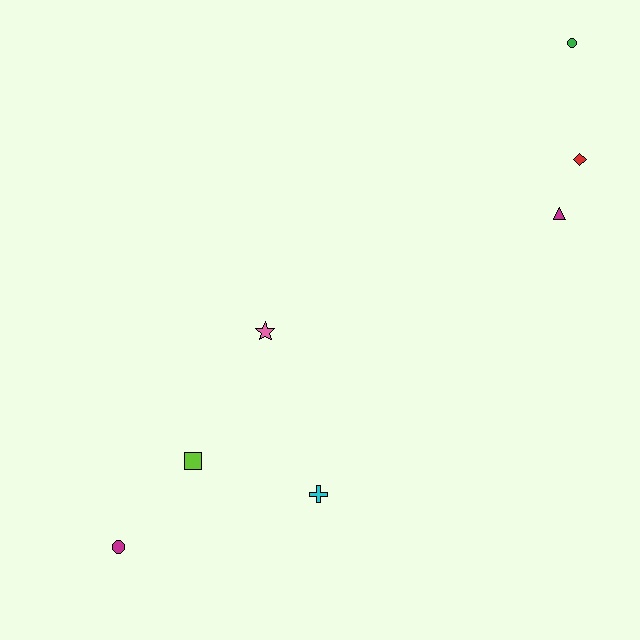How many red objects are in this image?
There is 1 red object.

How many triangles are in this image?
There is 1 triangle.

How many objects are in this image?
There are 7 objects.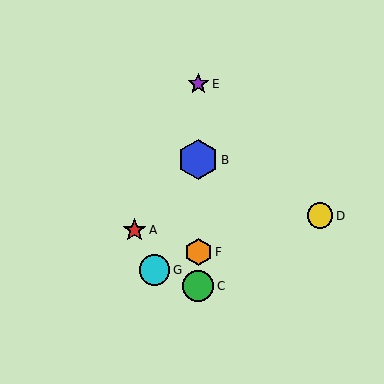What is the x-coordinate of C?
Object C is at x≈198.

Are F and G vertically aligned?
No, F is at x≈198 and G is at x≈155.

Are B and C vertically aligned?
Yes, both are at x≈198.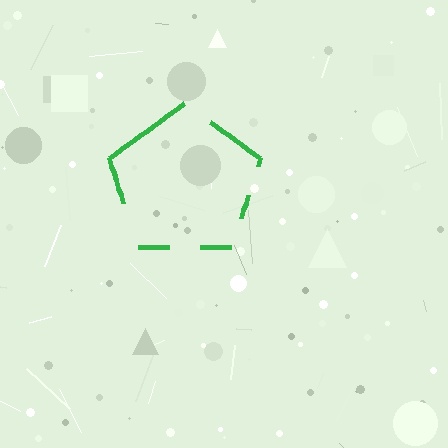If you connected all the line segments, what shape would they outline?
They would outline a pentagon.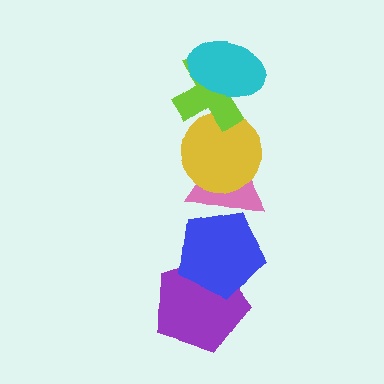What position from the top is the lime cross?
The lime cross is 2nd from the top.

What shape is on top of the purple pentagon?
The blue pentagon is on top of the purple pentagon.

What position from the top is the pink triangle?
The pink triangle is 4th from the top.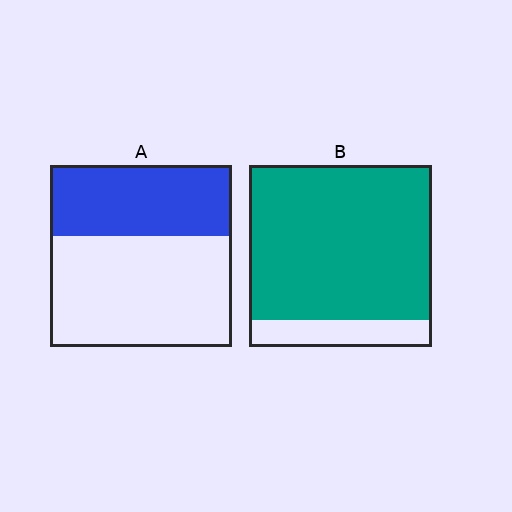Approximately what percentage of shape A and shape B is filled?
A is approximately 40% and B is approximately 85%.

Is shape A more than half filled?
No.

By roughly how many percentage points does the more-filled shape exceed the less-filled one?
By roughly 45 percentage points (B over A).